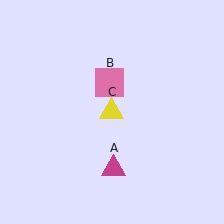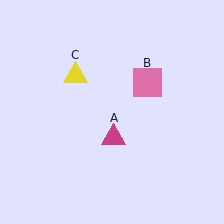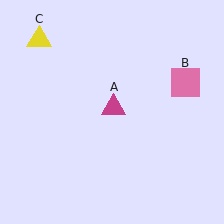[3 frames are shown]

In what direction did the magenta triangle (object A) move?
The magenta triangle (object A) moved up.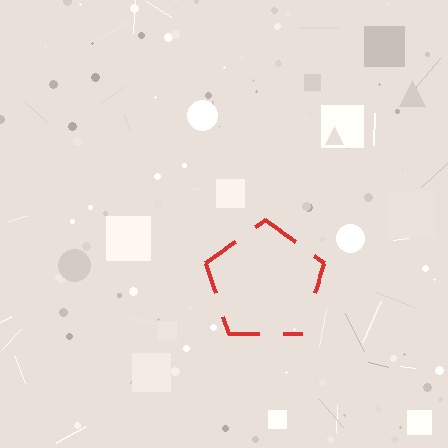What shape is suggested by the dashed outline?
The dashed outline suggests a pentagon.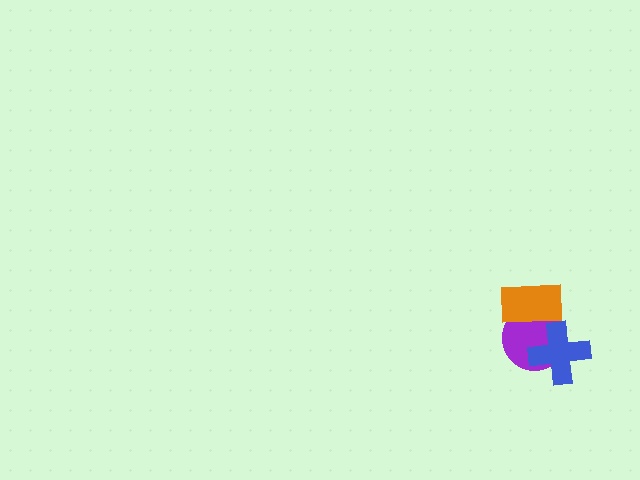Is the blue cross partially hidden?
No, no other shape covers it.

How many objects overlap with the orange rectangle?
1 object overlaps with the orange rectangle.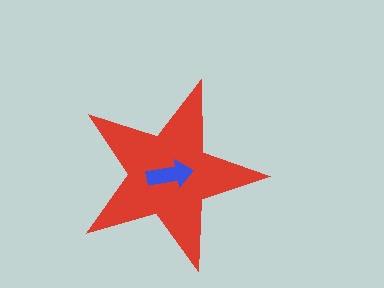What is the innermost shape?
The blue arrow.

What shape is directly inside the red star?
The blue arrow.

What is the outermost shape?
The red star.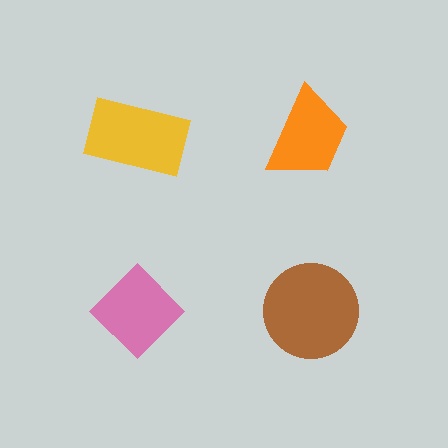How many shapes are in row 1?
2 shapes.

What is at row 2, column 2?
A brown circle.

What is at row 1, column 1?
A yellow rectangle.